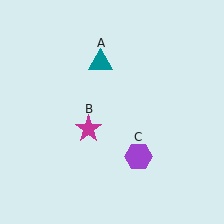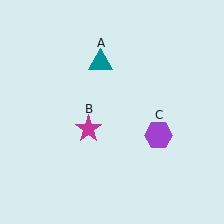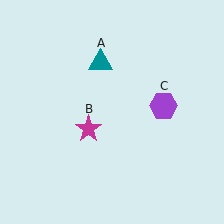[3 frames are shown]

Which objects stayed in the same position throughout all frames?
Teal triangle (object A) and magenta star (object B) remained stationary.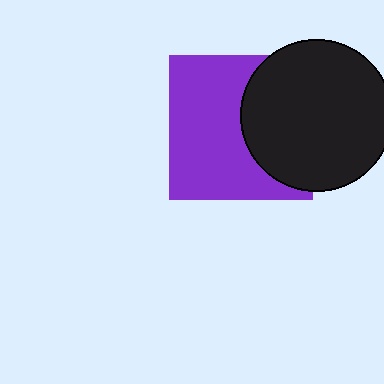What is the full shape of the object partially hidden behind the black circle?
The partially hidden object is a purple square.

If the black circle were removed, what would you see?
You would see the complete purple square.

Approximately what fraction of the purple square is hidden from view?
Roughly 40% of the purple square is hidden behind the black circle.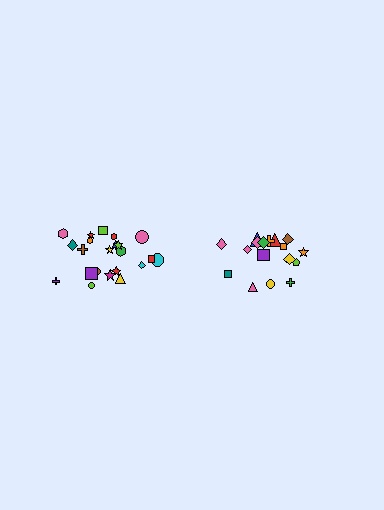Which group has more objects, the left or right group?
The left group.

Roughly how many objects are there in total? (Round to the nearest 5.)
Roughly 40 objects in total.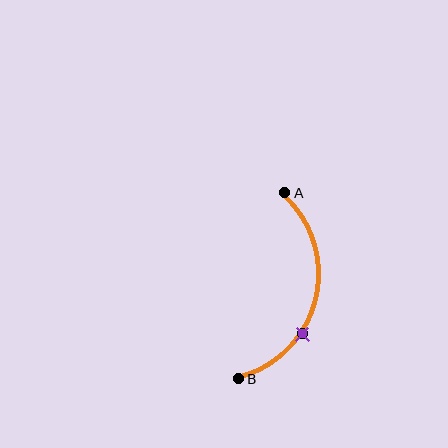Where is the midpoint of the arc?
The arc midpoint is the point on the curve farthest from the straight line joining A and B. It sits to the right of that line.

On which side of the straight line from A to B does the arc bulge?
The arc bulges to the right of the straight line connecting A and B.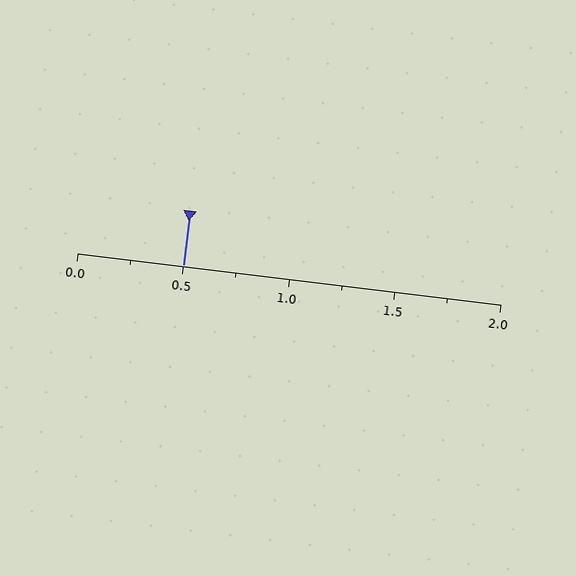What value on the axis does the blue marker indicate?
The marker indicates approximately 0.5.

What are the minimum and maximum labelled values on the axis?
The axis runs from 0.0 to 2.0.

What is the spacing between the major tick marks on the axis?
The major ticks are spaced 0.5 apart.